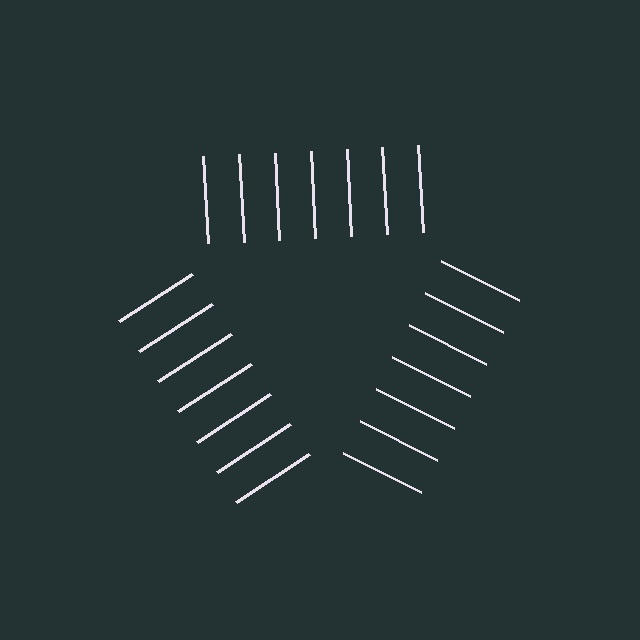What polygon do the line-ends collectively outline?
An illusory triangle — the line segments terminate on its edges but no continuous stroke is drawn.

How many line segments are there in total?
21 — 7 along each of the 3 edges.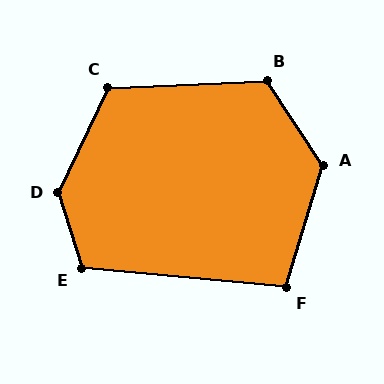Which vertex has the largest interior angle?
D, at approximately 137 degrees.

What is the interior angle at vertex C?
Approximately 118 degrees (obtuse).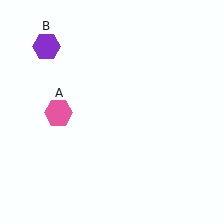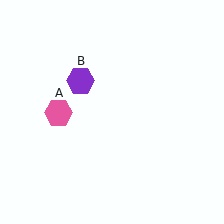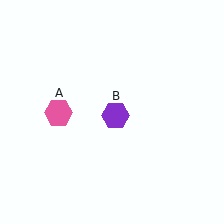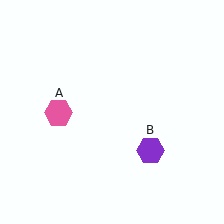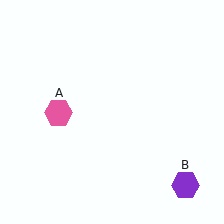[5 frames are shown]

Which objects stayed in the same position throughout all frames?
Pink hexagon (object A) remained stationary.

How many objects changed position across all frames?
1 object changed position: purple hexagon (object B).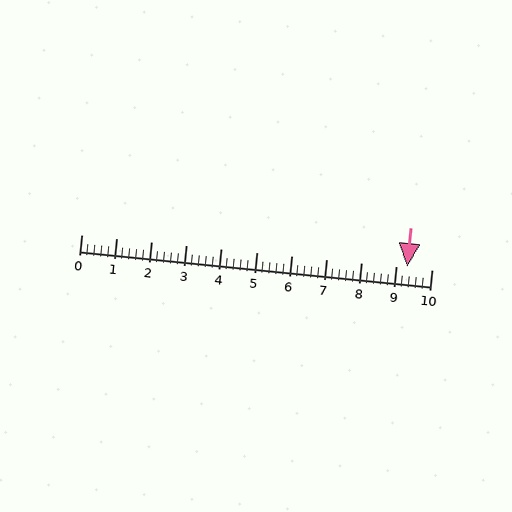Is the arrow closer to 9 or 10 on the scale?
The arrow is closer to 9.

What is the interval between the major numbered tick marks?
The major tick marks are spaced 1 units apart.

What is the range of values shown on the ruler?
The ruler shows values from 0 to 10.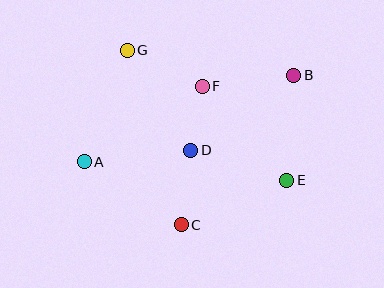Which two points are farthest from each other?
Points A and B are farthest from each other.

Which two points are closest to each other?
Points D and F are closest to each other.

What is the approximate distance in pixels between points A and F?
The distance between A and F is approximately 140 pixels.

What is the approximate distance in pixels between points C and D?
The distance between C and D is approximately 75 pixels.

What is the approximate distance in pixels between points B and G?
The distance between B and G is approximately 168 pixels.